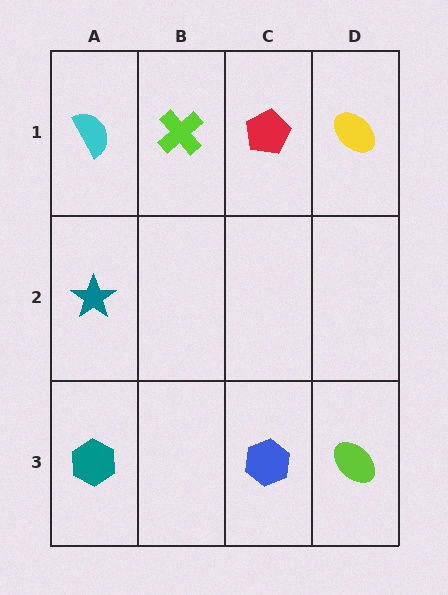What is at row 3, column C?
A blue hexagon.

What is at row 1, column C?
A red pentagon.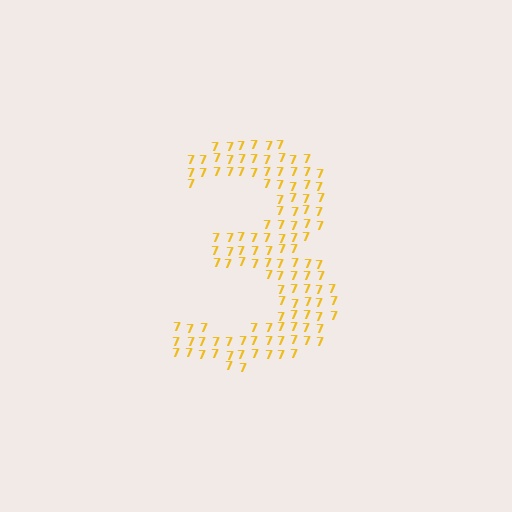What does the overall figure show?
The overall figure shows the digit 3.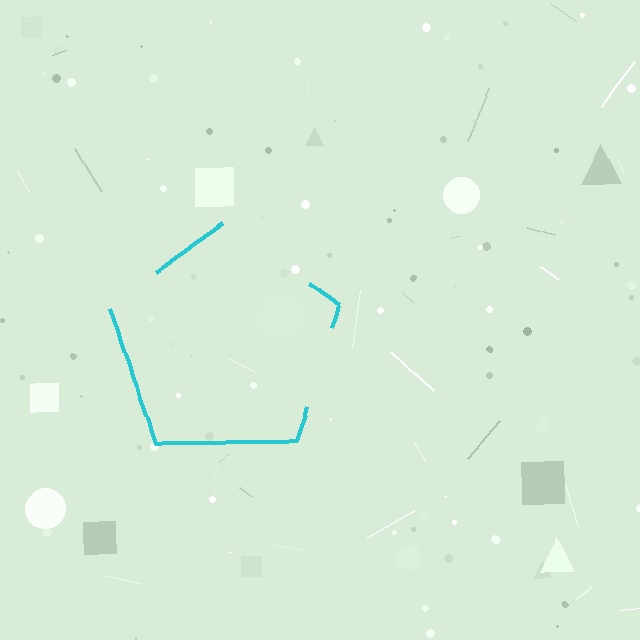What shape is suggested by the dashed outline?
The dashed outline suggests a pentagon.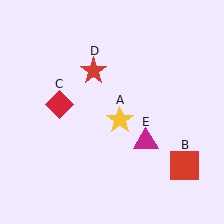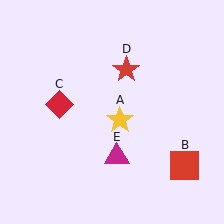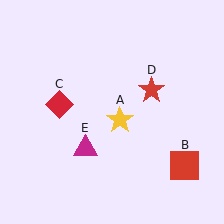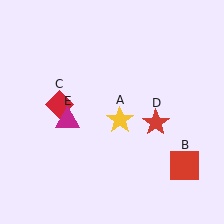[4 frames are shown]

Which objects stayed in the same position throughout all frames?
Yellow star (object A) and red square (object B) and red diamond (object C) remained stationary.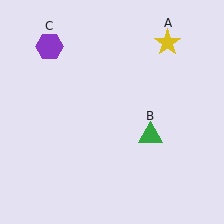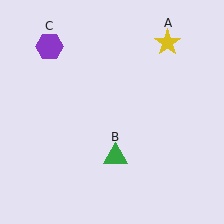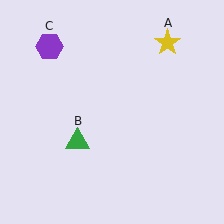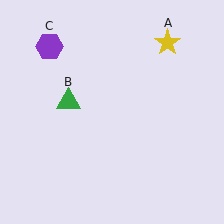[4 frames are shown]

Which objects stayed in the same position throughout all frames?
Yellow star (object A) and purple hexagon (object C) remained stationary.